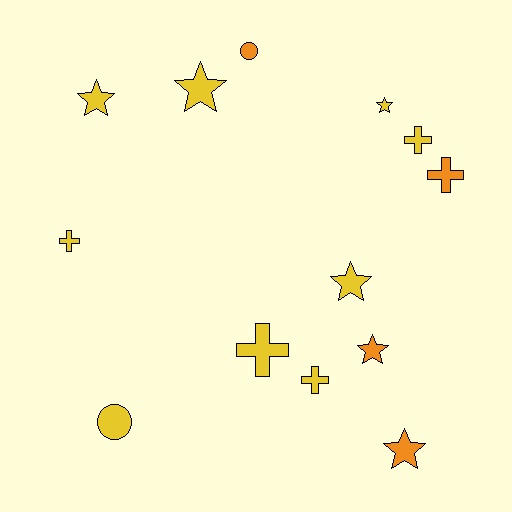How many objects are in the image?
There are 13 objects.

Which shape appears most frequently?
Star, with 6 objects.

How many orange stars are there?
There are 2 orange stars.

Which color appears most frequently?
Yellow, with 9 objects.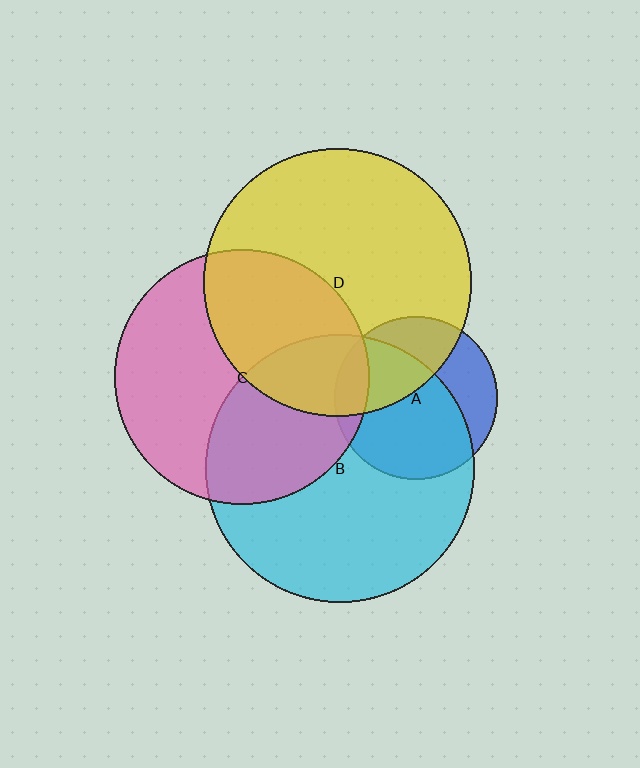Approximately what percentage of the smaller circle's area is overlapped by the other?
Approximately 40%.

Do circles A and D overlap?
Yes.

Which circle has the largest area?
Circle B (cyan).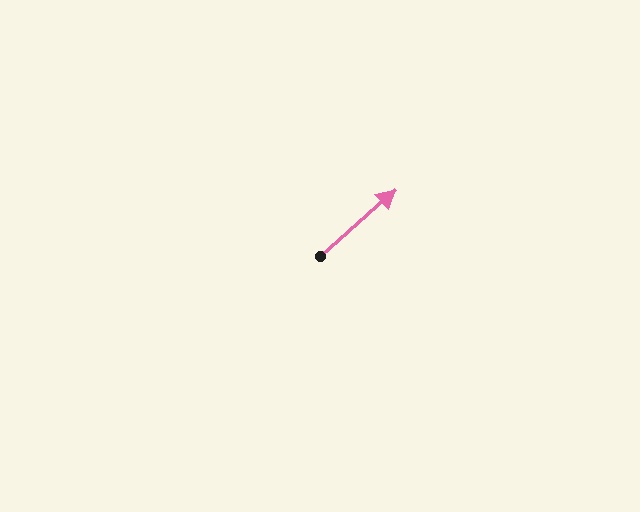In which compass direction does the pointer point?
Northeast.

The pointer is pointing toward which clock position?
Roughly 2 o'clock.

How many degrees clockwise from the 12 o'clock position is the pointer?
Approximately 49 degrees.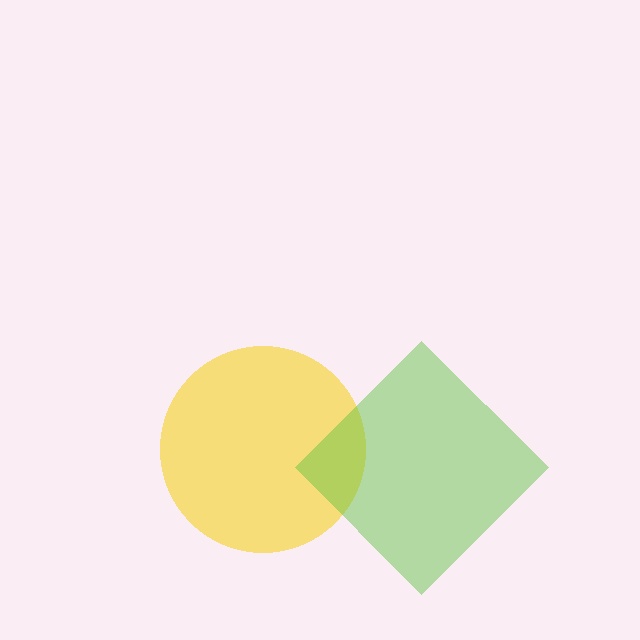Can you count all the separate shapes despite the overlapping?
Yes, there are 2 separate shapes.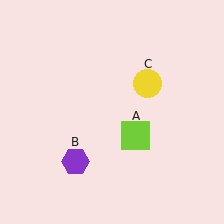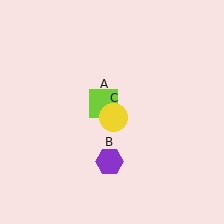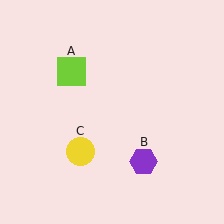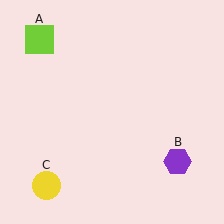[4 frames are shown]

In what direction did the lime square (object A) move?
The lime square (object A) moved up and to the left.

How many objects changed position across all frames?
3 objects changed position: lime square (object A), purple hexagon (object B), yellow circle (object C).